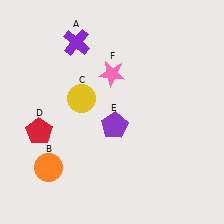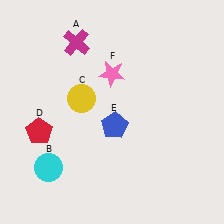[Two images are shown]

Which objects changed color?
A changed from purple to magenta. B changed from orange to cyan. E changed from purple to blue.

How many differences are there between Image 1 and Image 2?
There are 3 differences between the two images.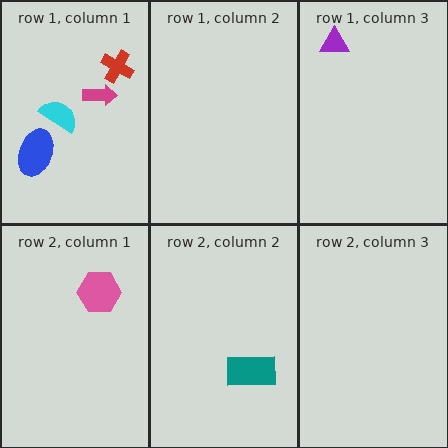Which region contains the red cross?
The row 1, column 1 region.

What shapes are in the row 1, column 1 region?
The blue ellipse, the magenta arrow, the cyan semicircle, the red cross.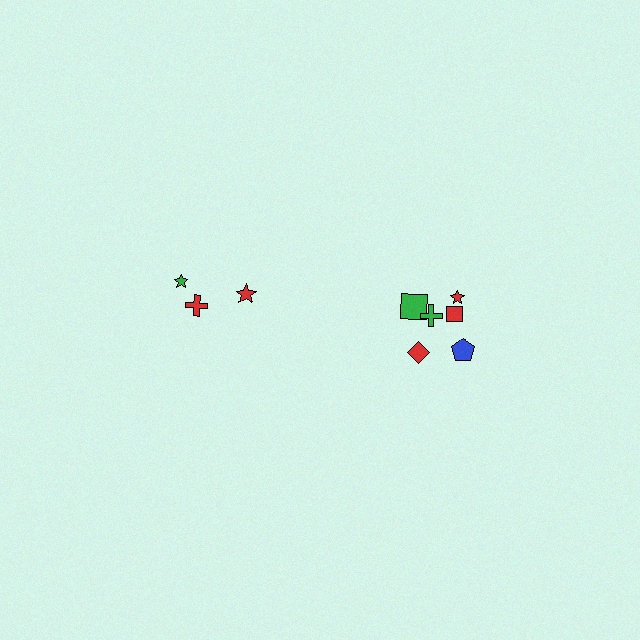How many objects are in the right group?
There are 6 objects.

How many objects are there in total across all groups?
There are 9 objects.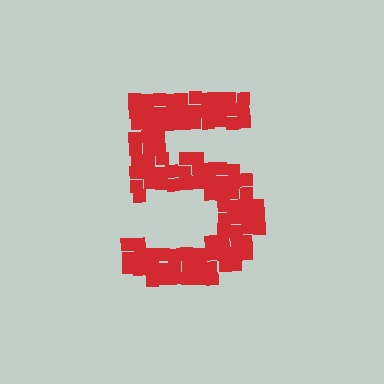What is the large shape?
The large shape is the digit 5.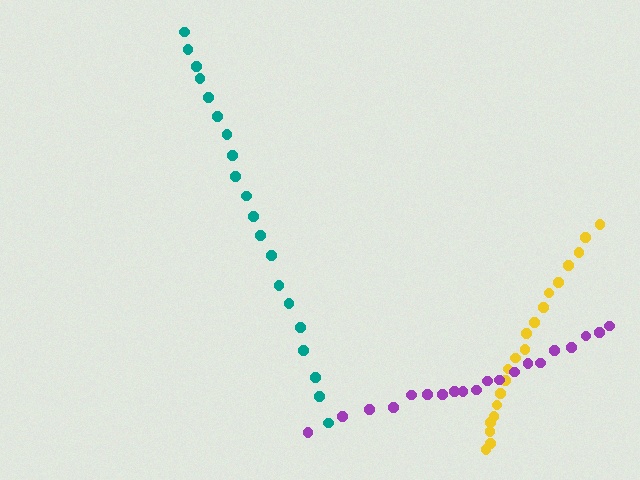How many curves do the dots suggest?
There are 3 distinct paths.